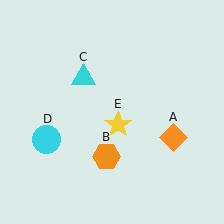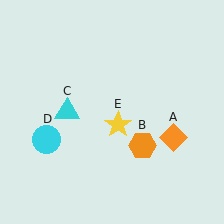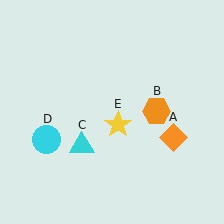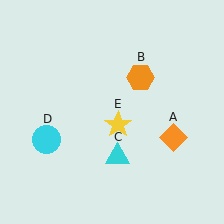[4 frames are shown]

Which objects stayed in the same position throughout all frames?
Orange diamond (object A) and cyan circle (object D) and yellow star (object E) remained stationary.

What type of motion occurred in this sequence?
The orange hexagon (object B), cyan triangle (object C) rotated counterclockwise around the center of the scene.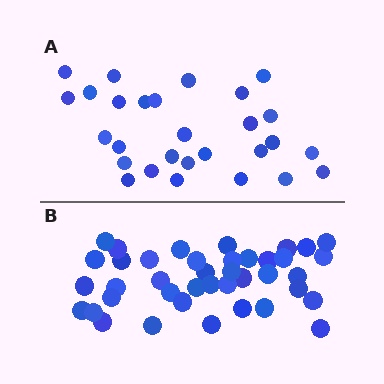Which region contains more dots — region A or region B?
Region B (the bottom region) has more dots.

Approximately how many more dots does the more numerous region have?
Region B has roughly 12 or so more dots than region A.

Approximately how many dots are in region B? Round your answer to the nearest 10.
About 40 dots.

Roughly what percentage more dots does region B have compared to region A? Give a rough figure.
About 45% more.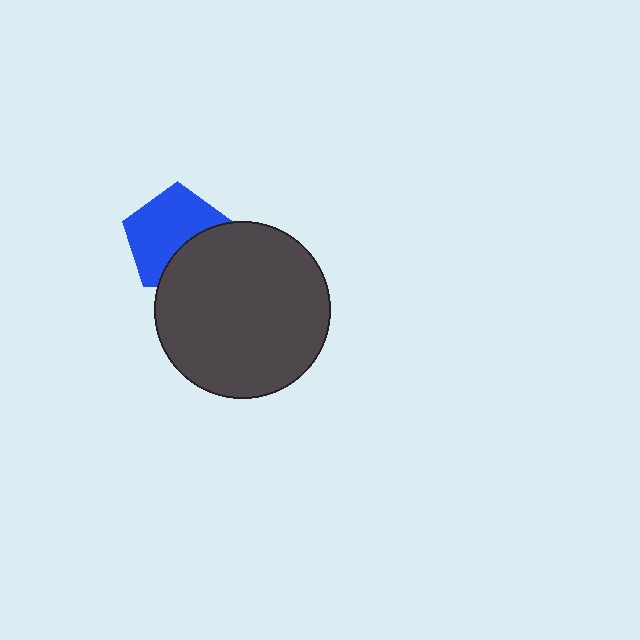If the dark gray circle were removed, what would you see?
You would see the complete blue pentagon.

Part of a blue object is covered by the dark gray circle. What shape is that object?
It is a pentagon.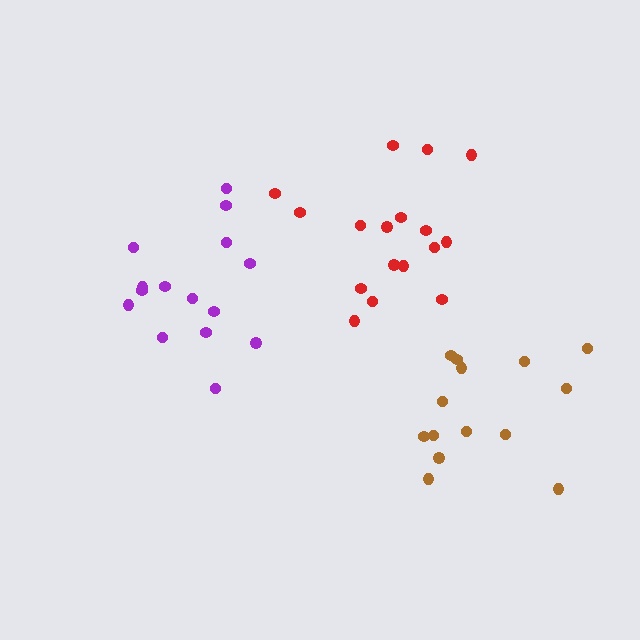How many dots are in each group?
Group 1: 17 dots, Group 2: 15 dots, Group 3: 14 dots (46 total).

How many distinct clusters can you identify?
There are 3 distinct clusters.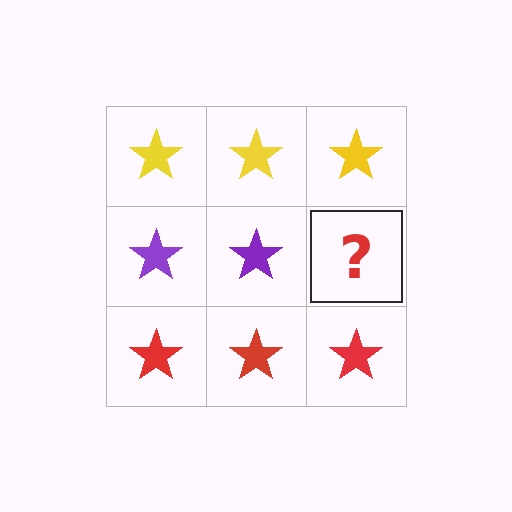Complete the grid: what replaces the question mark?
The question mark should be replaced with a purple star.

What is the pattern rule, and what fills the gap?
The rule is that each row has a consistent color. The gap should be filled with a purple star.